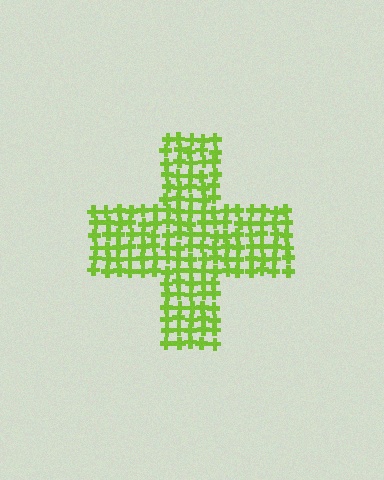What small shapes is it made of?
It is made of small crosses.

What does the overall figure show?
The overall figure shows a cross.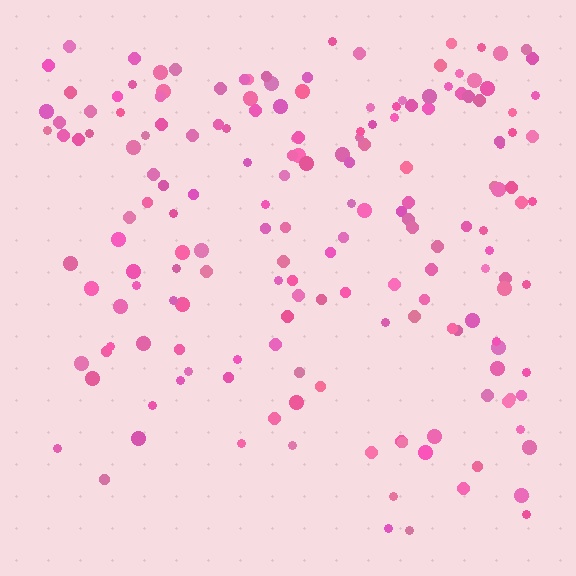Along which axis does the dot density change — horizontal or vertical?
Vertical.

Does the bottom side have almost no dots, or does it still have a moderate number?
Still a moderate number, just noticeably fewer than the top.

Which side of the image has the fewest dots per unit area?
The bottom.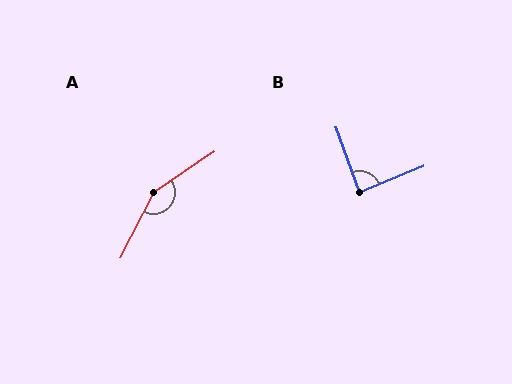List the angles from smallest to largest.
B (88°), A (151°).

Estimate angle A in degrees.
Approximately 151 degrees.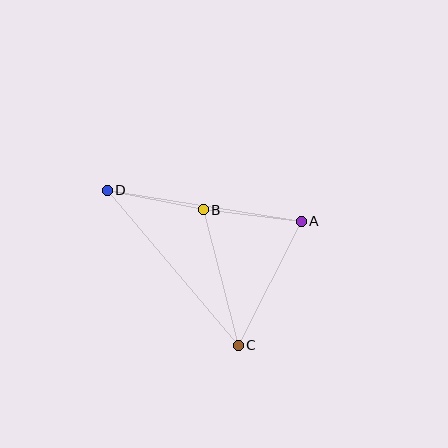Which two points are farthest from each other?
Points C and D are farthest from each other.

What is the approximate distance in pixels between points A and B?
The distance between A and B is approximately 99 pixels.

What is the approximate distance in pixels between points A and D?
The distance between A and D is approximately 196 pixels.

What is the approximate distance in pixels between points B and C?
The distance between B and C is approximately 140 pixels.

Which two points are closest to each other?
Points B and D are closest to each other.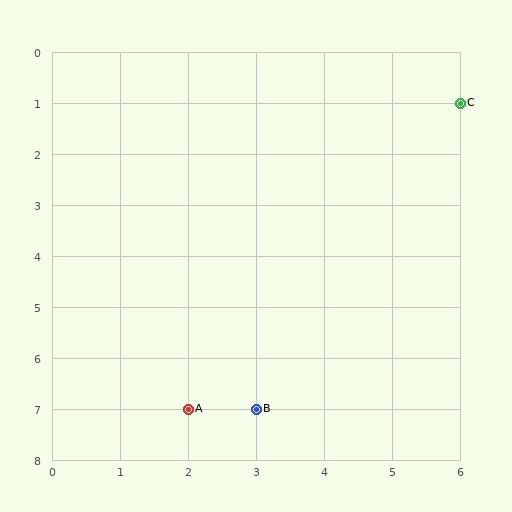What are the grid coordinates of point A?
Point A is at grid coordinates (2, 7).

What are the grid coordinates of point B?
Point B is at grid coordinates (3, 7).